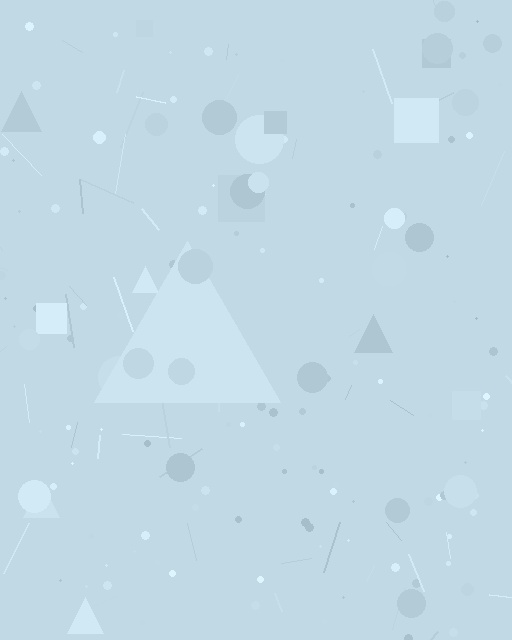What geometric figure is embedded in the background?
A triangle is embedded in the background.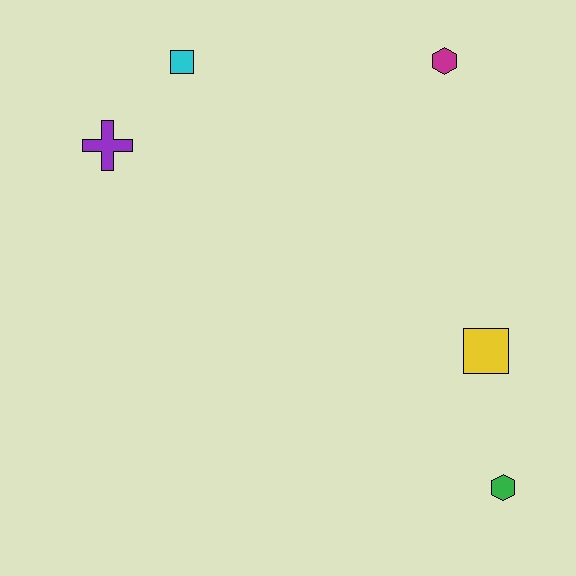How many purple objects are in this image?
There is 1 purple object.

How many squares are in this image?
There are 2 squares.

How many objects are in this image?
There are 5 objects.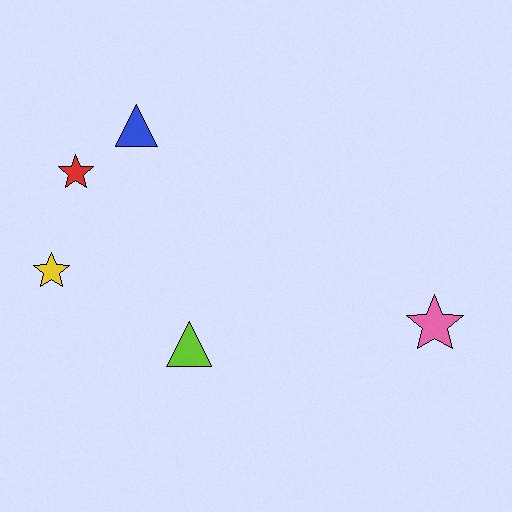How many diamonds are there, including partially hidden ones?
There are no diamonds.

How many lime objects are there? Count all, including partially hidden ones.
There is 1 lime object.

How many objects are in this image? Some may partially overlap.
There are 5 objects.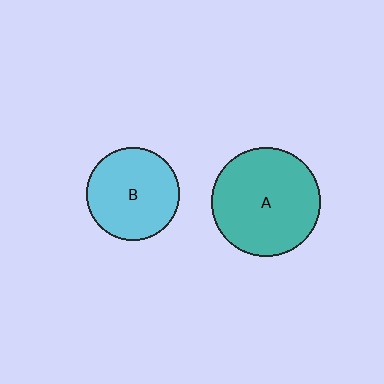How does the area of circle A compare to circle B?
Approximately 1.4 times.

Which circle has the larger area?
Circle A (teal).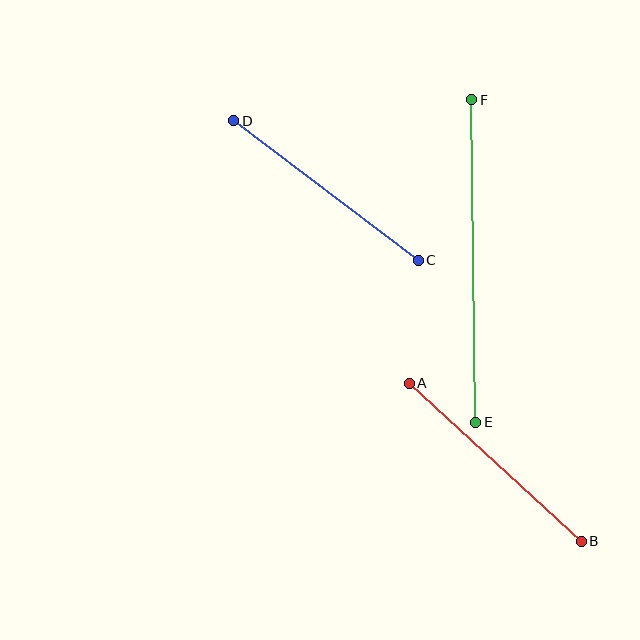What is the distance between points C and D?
The distance is approximately 231 pixels.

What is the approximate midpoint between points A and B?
The midpoint is at approximately (495, 462) pixels.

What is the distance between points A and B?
The distance is approximately 234 pixels.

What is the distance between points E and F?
The distance is approximately 322 pixels.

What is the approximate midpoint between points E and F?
The midpoint is at approximately (474, 261) pixels.